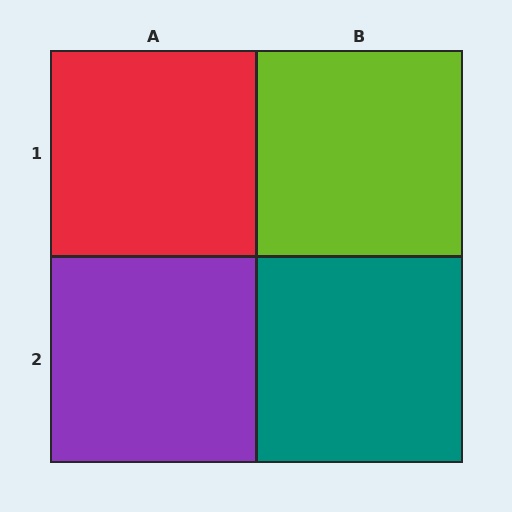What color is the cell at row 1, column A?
Red.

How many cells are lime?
1 cell is lime.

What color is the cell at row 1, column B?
Lime.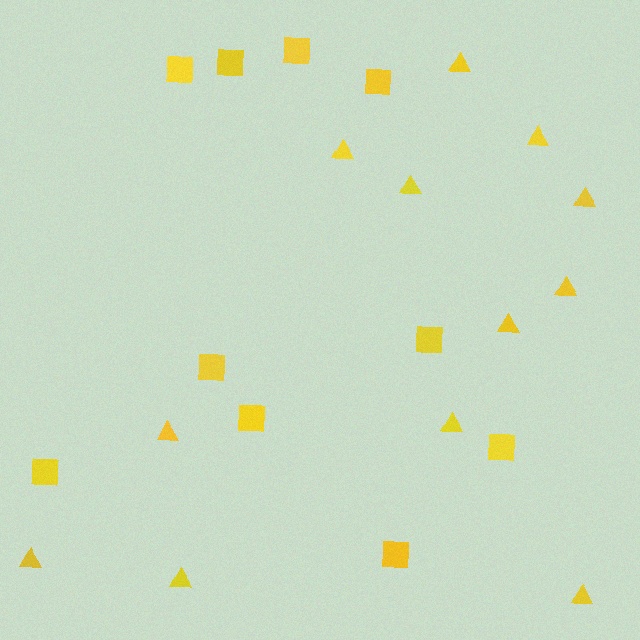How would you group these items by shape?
There are 2 groups: one group of squares (10) and one group of triangles (12).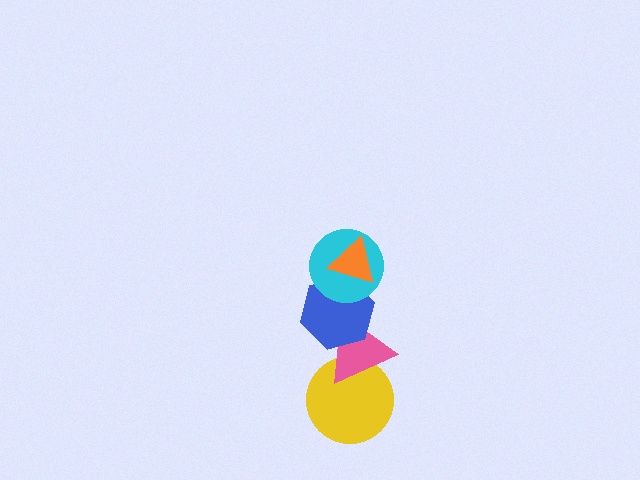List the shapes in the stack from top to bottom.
From top to bottom: the orange triangle, the cyan circle, the blue hexagon, the pink triangle, the yellow circle.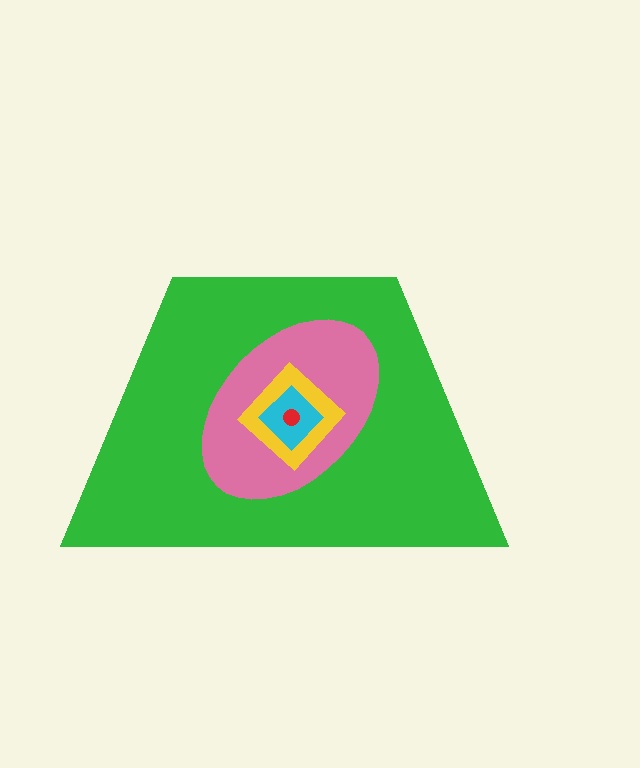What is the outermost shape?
The green trapezoid.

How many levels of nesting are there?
5.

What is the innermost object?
The red circle.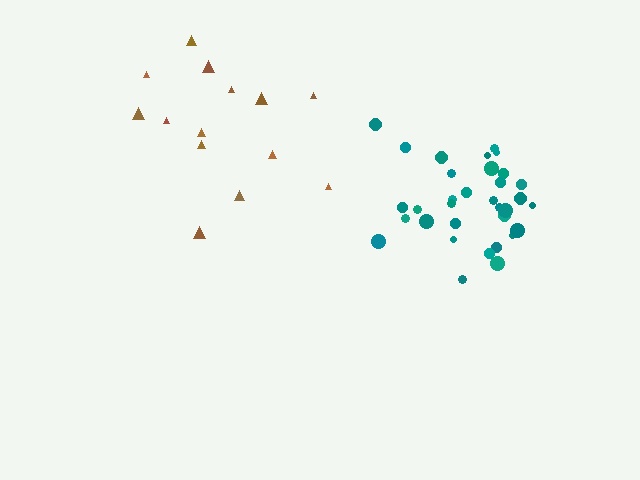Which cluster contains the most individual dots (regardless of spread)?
Teal (34).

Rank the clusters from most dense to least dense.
teal, brown.